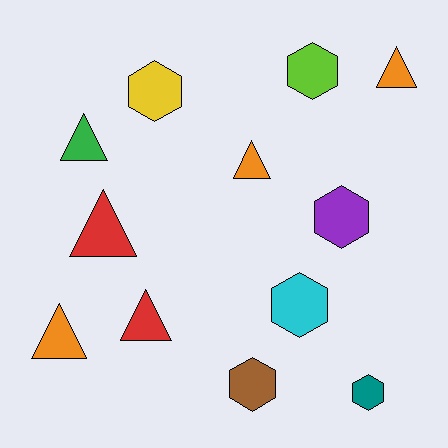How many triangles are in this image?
There are 6 triangles.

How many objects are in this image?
There are 12 objects.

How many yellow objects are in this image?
There is 1 yellow object.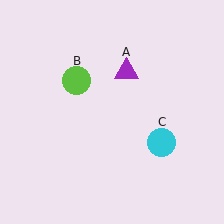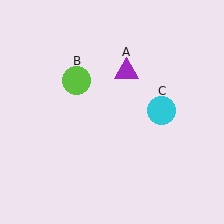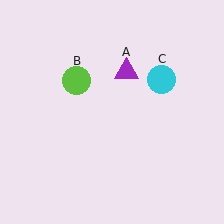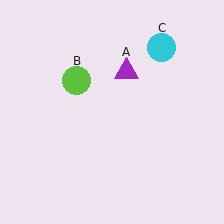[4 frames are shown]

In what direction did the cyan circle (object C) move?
The cyan circle (object C) moved up.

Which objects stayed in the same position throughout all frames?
Purple triangle (object A) and lime circle (object B) remained stationary.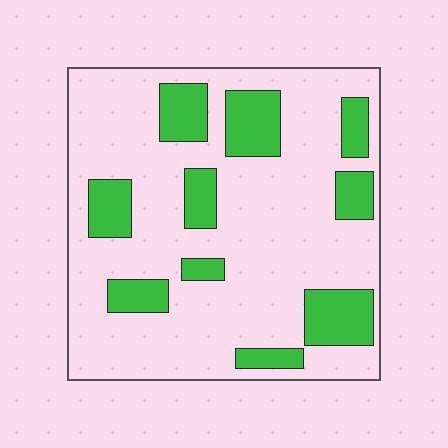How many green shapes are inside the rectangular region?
10.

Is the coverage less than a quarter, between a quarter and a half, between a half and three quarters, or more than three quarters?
Less than a quarter.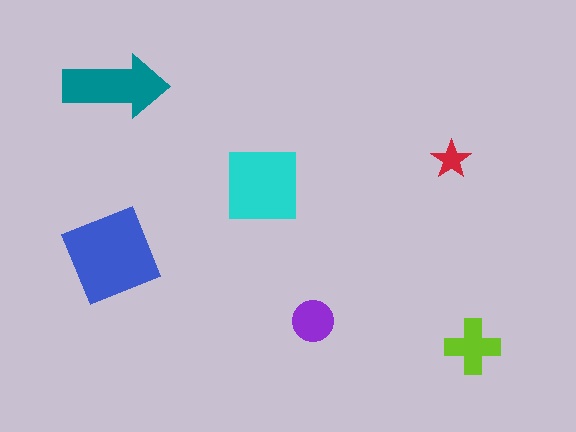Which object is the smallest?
The red star.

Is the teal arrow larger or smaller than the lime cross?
Larger.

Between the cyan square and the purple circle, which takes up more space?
The cyan square.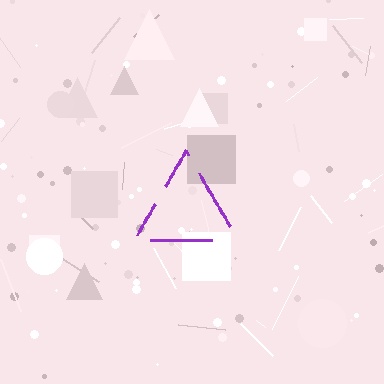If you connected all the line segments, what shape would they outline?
They would outline a triangle.